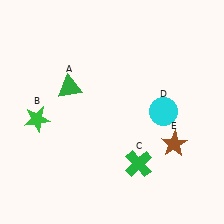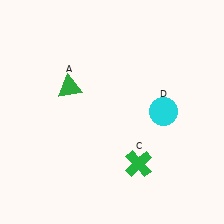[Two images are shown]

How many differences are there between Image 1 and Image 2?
There are 2 differences between the two images.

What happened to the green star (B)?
The green star (B) was removed in Image 2. It was in the bottom-left area of Image 1.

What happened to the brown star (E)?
The brown star (E) was removed in Image 2. It was in the bottom-right area of Image 1.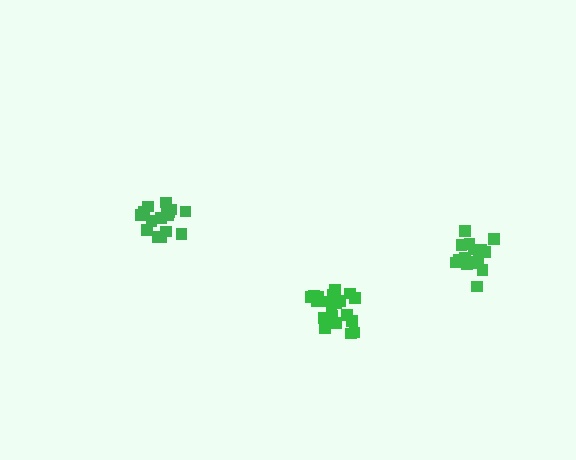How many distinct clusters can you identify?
There are 3 distinct clusters.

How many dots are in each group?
Group 1: 20 dots, Group 2: 16 dots, Group 3: 16 dots (52 total).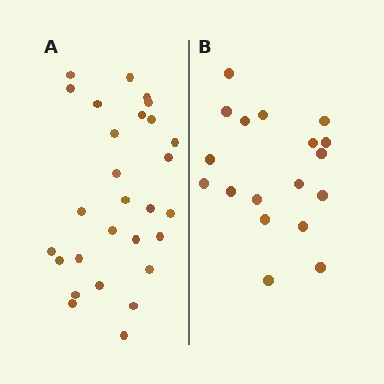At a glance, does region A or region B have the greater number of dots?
Region A (the left region) has more dots.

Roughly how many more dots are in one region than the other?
Region A has roughly 10 or so more dots than region B.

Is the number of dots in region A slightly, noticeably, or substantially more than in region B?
Region A has substantially more. The ratio is roughly 1.6 to 1.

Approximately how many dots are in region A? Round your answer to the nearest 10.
About 30 dots. (The exact count is 28, which rounds to 30.)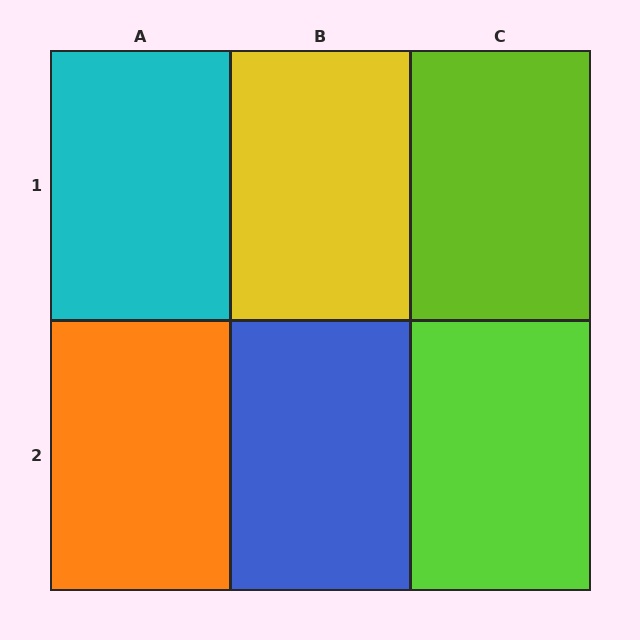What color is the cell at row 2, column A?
Orange.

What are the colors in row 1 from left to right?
Cyan, yellow, lime.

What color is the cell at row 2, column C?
Lime.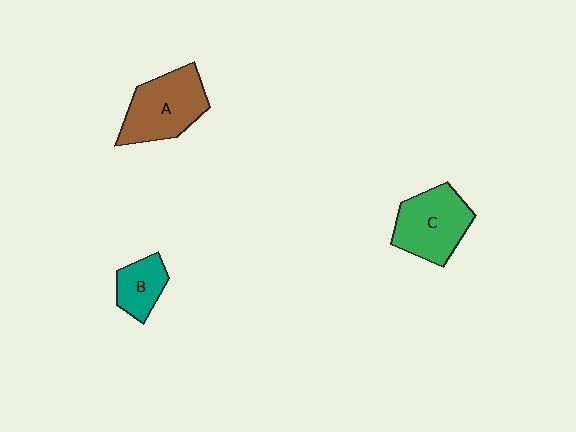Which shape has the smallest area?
Shape B (teal).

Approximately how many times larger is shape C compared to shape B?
Approximately 1.8 times.